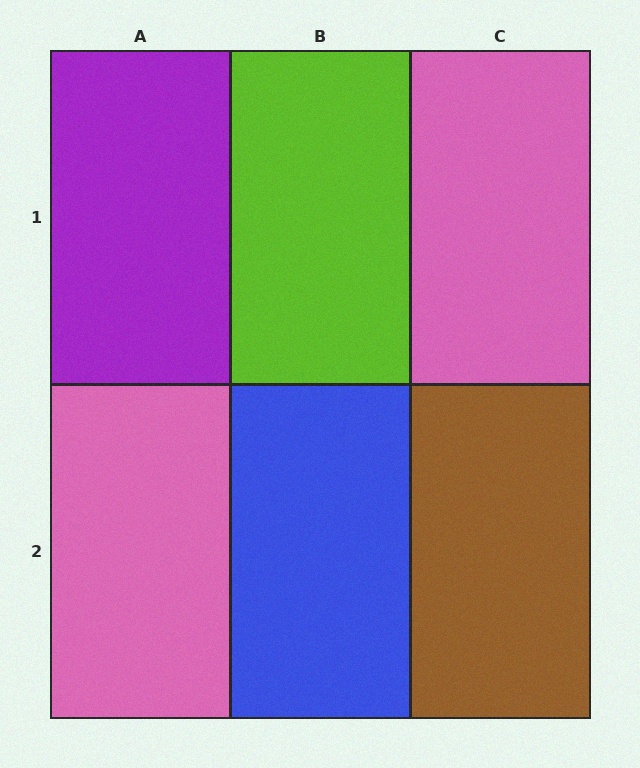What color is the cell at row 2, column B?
Blue.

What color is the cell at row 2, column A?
Pink.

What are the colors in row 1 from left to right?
Purple, lime, pink.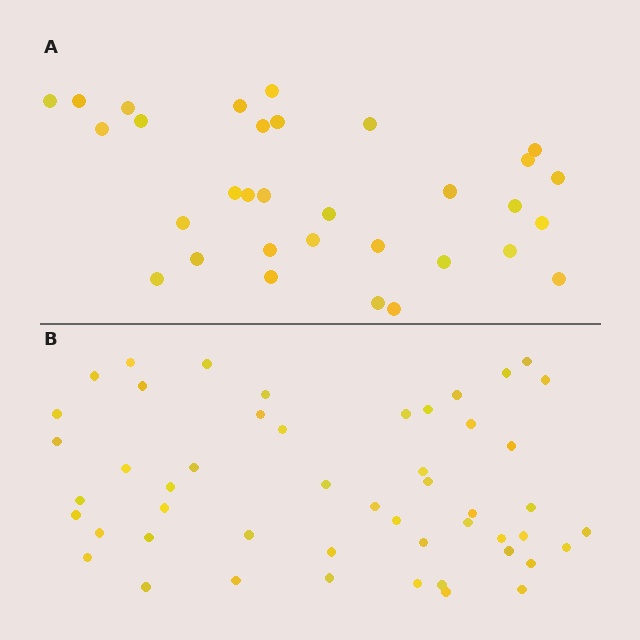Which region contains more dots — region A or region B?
Region B (the bottom region) has more dots.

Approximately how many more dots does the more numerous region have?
Region B has approximately 20 more dots than region A.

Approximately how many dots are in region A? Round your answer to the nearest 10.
About 30 dots. (The exact count is 32, which rounds to 30.)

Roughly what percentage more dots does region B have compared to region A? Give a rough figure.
About 55% more.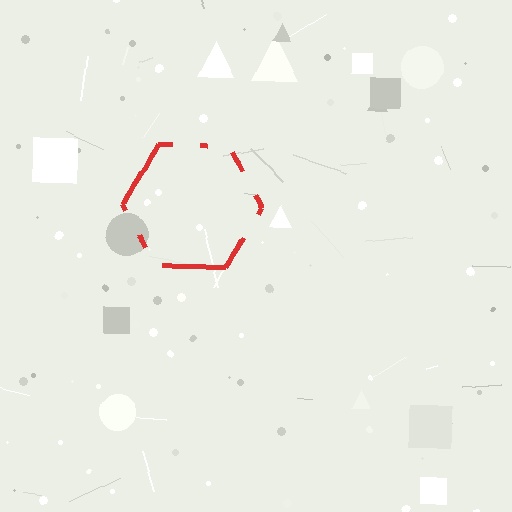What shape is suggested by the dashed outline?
The dashed outline suggests a hexagon.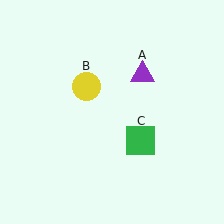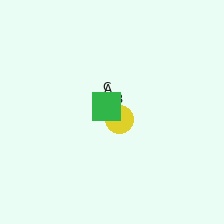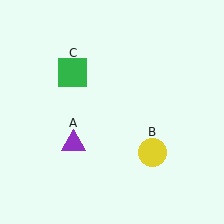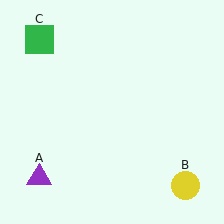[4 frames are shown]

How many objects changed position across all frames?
3 objects changed position: purple triangle (object A), yellow circle (object B), green square (object C).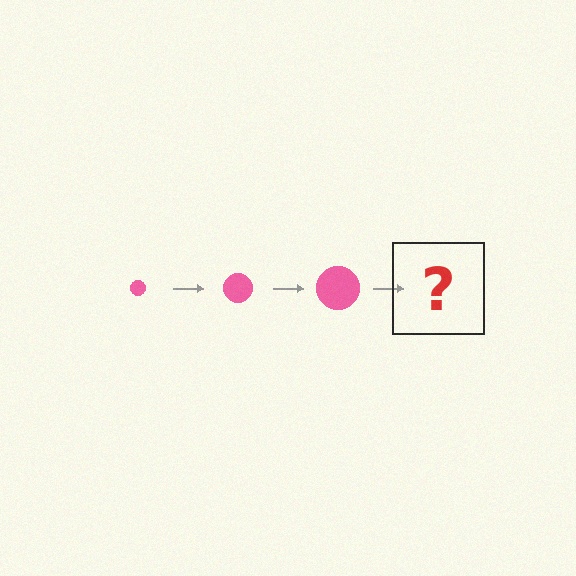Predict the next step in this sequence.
The next step is a pink circle, larger than the previous one.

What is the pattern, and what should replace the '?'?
The pattern is that the circle gets progressively larger each step. The '?' should be a pink circle, larger than the previous one.